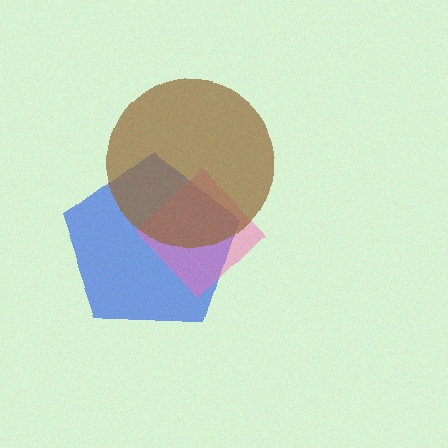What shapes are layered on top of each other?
The layered shapes are: a blue pentagon, a pink diamond, a brown circle.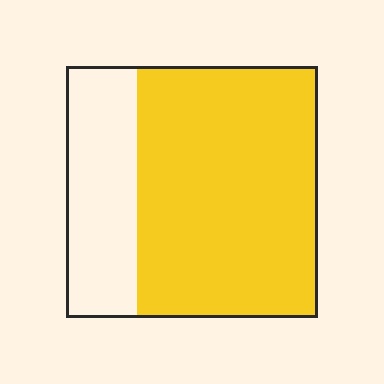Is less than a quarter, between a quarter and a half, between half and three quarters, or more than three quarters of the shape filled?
Between half and three quarters.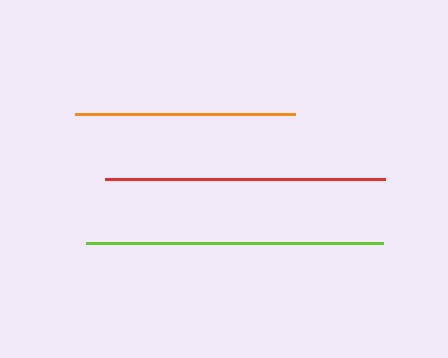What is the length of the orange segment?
The orange segment is approximately 220 pixels long.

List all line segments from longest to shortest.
From longest to shortest: lime, red, orange.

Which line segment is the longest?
The lime line is the longest at approximately 297 pixels.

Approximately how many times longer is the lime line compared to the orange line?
The lime line is approximately 1.3 times the length of the orange line.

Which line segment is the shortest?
The orange line is the shortest at approximately 220 pixels.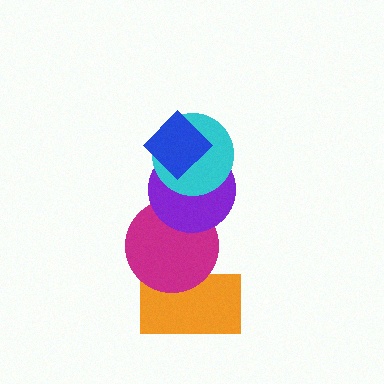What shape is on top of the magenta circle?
The purple circle is on top of the magenta circle.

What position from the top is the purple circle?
The purple circle is 3rd from the top.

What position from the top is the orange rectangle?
The orange rectangle is 5th from the top.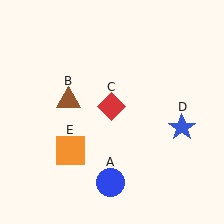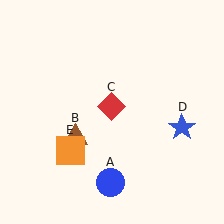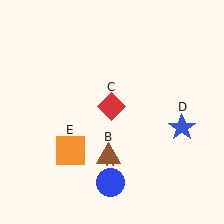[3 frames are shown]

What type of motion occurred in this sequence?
The brown triangle (object B) rotated counterclockwise around the center of the scene.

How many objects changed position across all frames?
1 object changed position: brown triangle (object B).